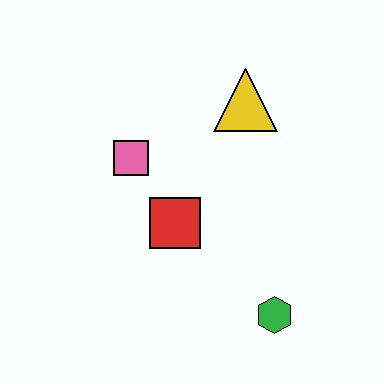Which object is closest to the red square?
The pink square is closest to the red square.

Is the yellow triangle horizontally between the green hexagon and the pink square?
Yes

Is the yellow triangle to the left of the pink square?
No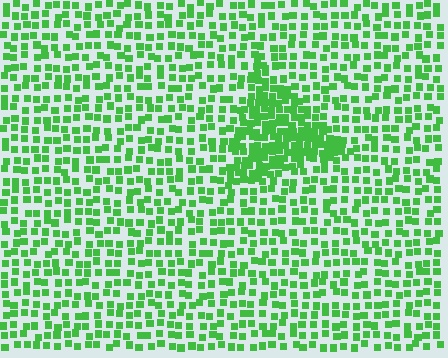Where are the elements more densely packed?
The elements are more densely packed inside the triangle boundary.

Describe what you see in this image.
The image contains small green elements arranged at two different densities. A triangle-shaped region is visible where the elements are more densely packed than the surrounding area.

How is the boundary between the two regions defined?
The boundary is defined by a change in element density (approximately 2.1x ratio). All elements are the same color, size, and shape.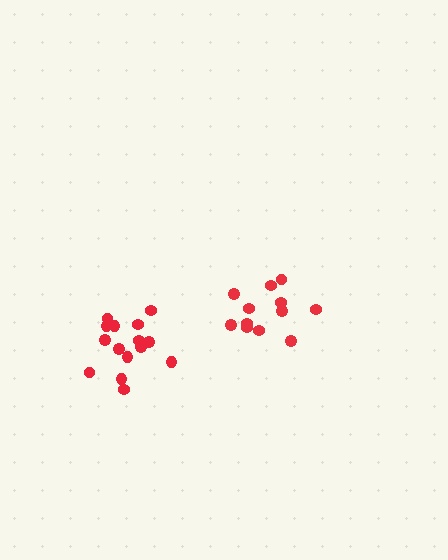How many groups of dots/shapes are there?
There are 2 groups.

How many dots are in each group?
Group 1: 15 dots, Group 2: 12 dots (27 total).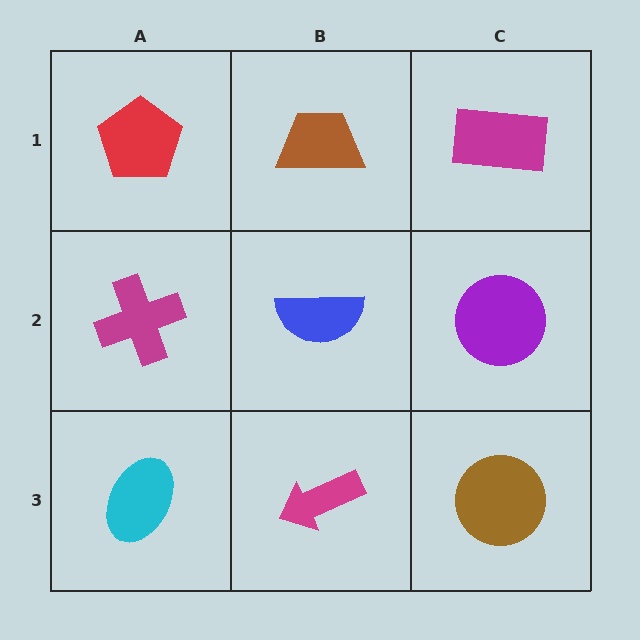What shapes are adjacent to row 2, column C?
A magenta rectangle (row 1, column C), a brown circle (row 3, column C), a blue semicircle (row 2, column B).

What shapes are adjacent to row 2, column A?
A red pentagon (row 1, column A), a cyan ellipse (row 3, column A), a blue semicircle (row 2, column B).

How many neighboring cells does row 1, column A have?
2.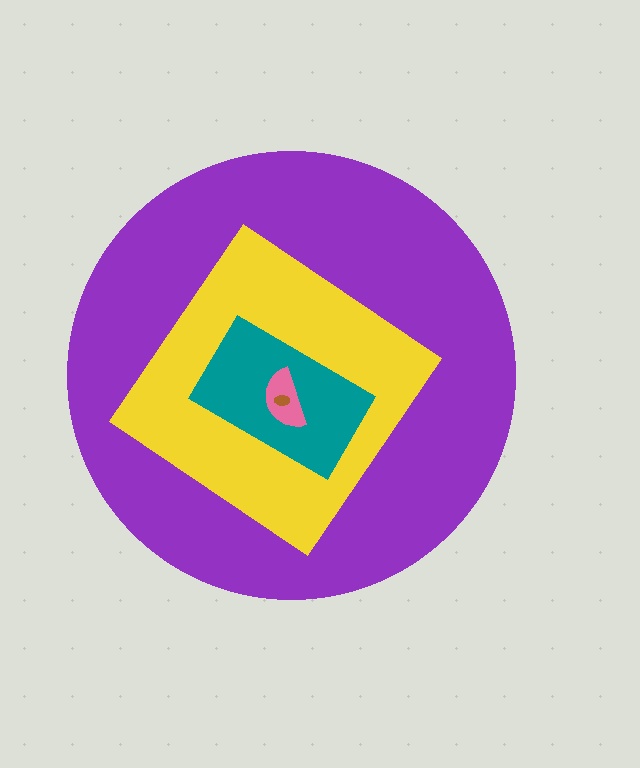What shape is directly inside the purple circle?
The yellow diamond.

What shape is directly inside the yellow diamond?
The teal rectangle.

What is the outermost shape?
The purple circle.